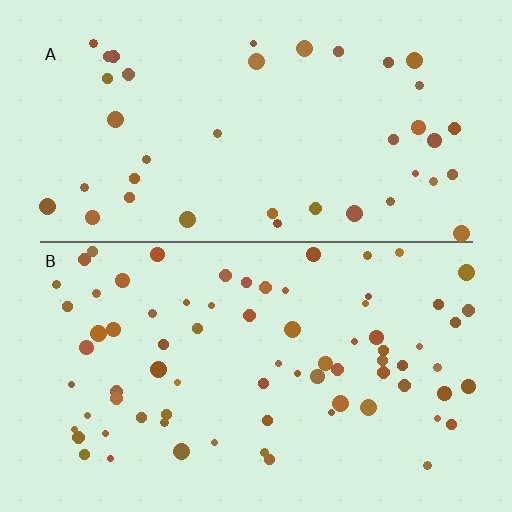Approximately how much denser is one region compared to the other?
Approximately 1.9× — region B over region A.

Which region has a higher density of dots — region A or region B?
B (the bottom).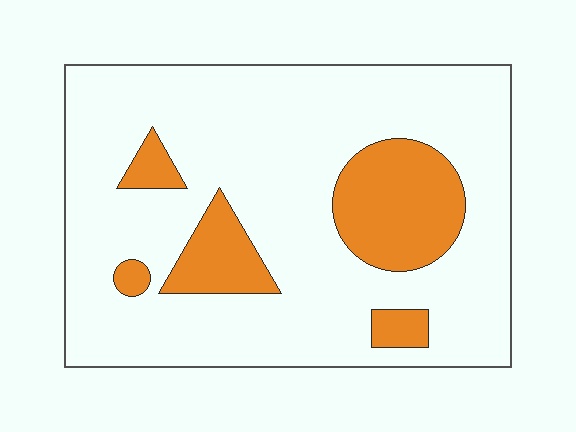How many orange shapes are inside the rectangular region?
5.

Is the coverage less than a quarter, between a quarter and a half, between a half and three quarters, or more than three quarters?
Less than a quarter.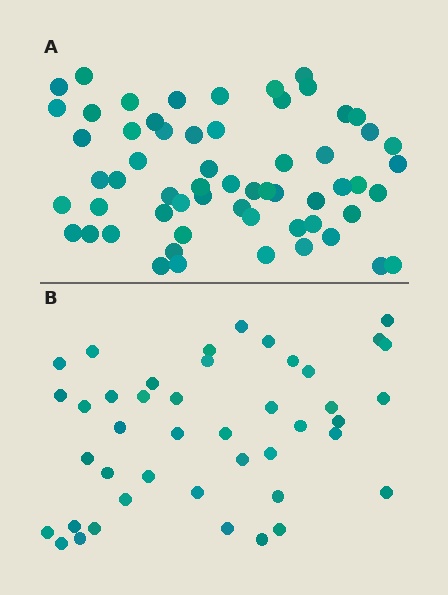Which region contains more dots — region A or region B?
Region A (the top region) has more dots.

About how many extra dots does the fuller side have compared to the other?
Region A has approximately 15 more dots than region B.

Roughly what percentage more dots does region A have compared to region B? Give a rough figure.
About 40% more.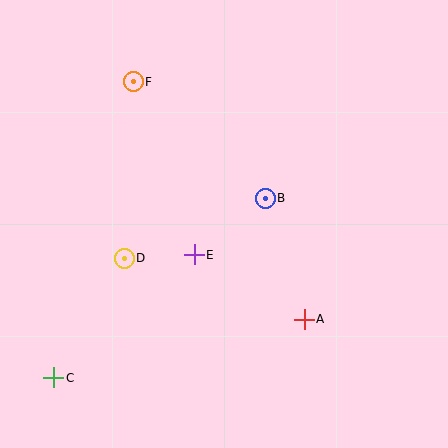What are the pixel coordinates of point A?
Point A is at (304, 319).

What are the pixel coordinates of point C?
Point C is at (54, 378).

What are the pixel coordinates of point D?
Point D is at (124, 258).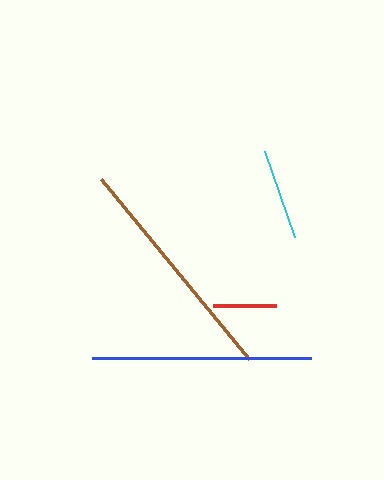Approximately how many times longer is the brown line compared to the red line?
The brown line is approximately 3.7 times the length of the red line.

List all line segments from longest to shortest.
From longest to shortest: brown, blue, cyan, red.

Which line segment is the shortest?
The red line is the shortest at approximately 63 pixels.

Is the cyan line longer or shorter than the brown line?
The brown line is longer than the cyan line.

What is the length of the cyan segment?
The cyan segment is approximately 90 pixels long.